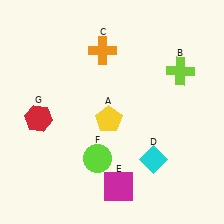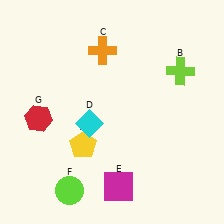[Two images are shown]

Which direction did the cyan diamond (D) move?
The cyan diamond (D) moved left.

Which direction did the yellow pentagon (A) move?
The yellow pentagon (A) moved down.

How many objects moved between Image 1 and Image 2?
3 objects moved between the two images.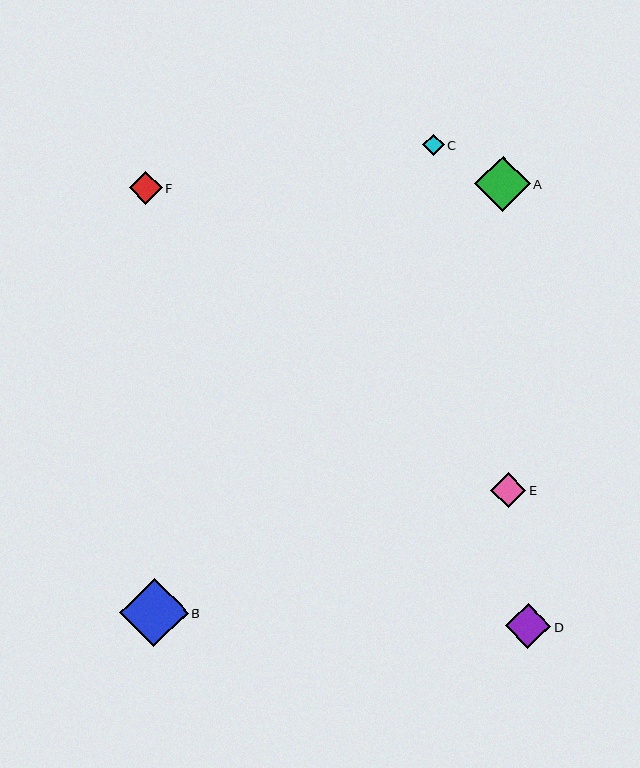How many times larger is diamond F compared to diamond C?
Diamond F is approximately 1.6 times the size of diamond C.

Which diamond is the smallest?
Diamond C is the smallest with a size of approximately 21 pixels.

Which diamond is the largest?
Diamond B is the largest with a size of approximately 69 pixels.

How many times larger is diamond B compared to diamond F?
Diamond B is approximately 2.1 times the size of diamond F.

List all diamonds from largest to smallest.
From largest to smallest: B, A, D, E, F, C.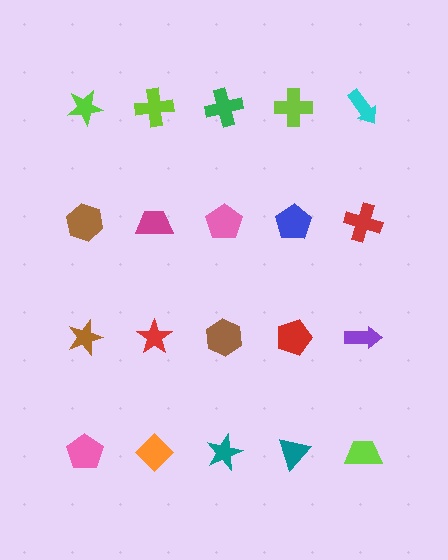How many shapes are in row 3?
5 shapes.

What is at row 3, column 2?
A red star.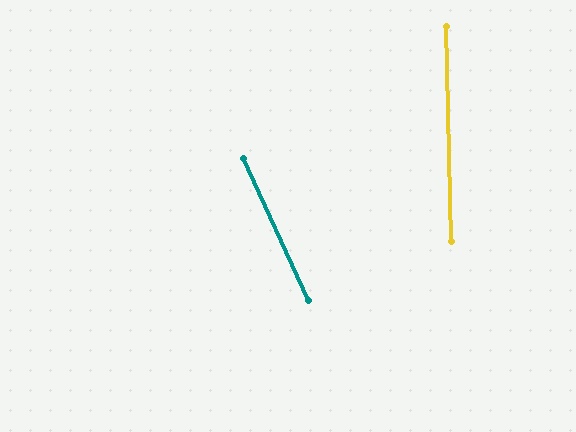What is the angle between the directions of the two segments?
Approximately 23 degrees.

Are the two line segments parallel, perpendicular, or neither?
Neither parallel nor perpendicular — they differ by about 23°.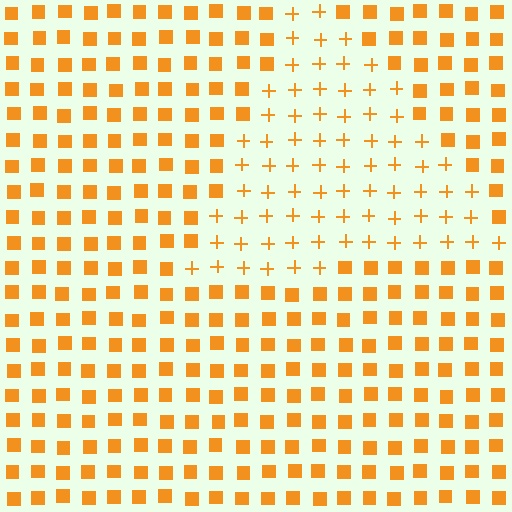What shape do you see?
I see a triangle.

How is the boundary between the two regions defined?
The boundary is defined by a change in element shape: plus signs inside vs. squares outside. All elements share the same color and spacing.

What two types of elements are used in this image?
The image uses plus signs inside the triangle region and squares outside it.